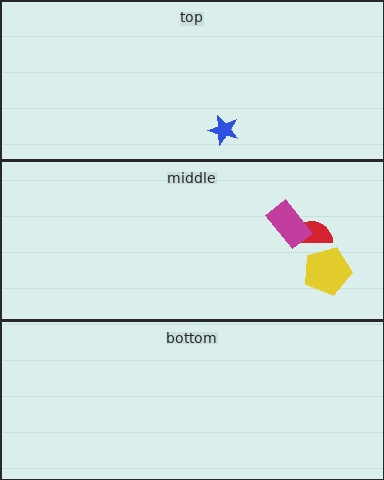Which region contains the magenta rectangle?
The middle region.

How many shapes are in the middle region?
3.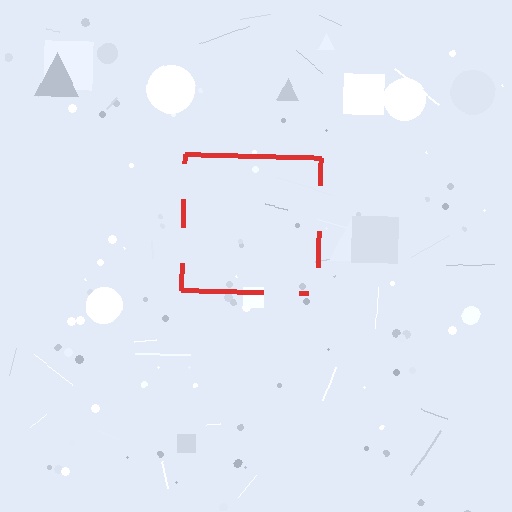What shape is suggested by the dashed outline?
The dashed outline suggests a square.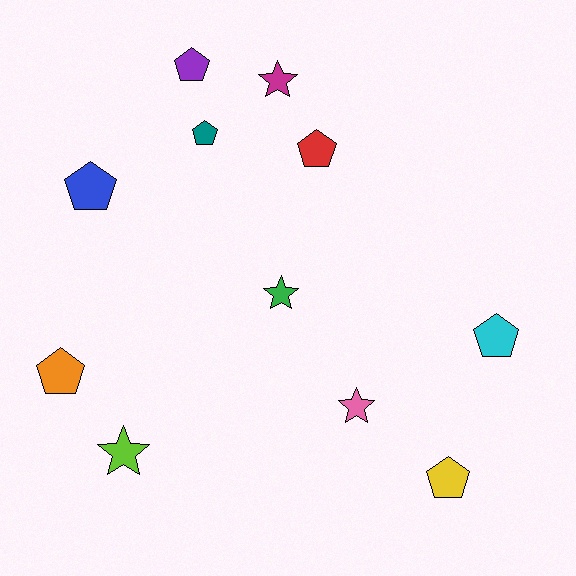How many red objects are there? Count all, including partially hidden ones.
There is 1 red object.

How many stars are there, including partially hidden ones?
There are 4 stars.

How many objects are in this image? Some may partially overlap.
There are 11 objects.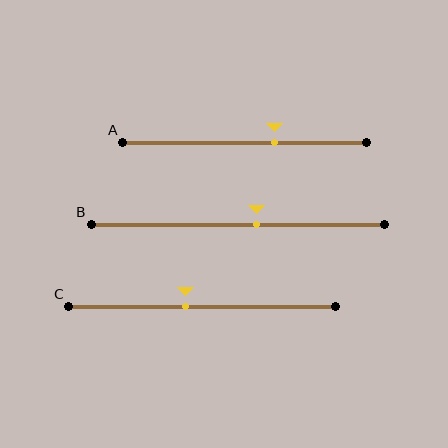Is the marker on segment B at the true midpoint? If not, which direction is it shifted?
No, the marker on segment B is shifted to the right by about 6% of the segment length.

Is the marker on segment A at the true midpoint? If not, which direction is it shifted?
No, the marker on segment A is shifted to the right by about 12% of the segment length.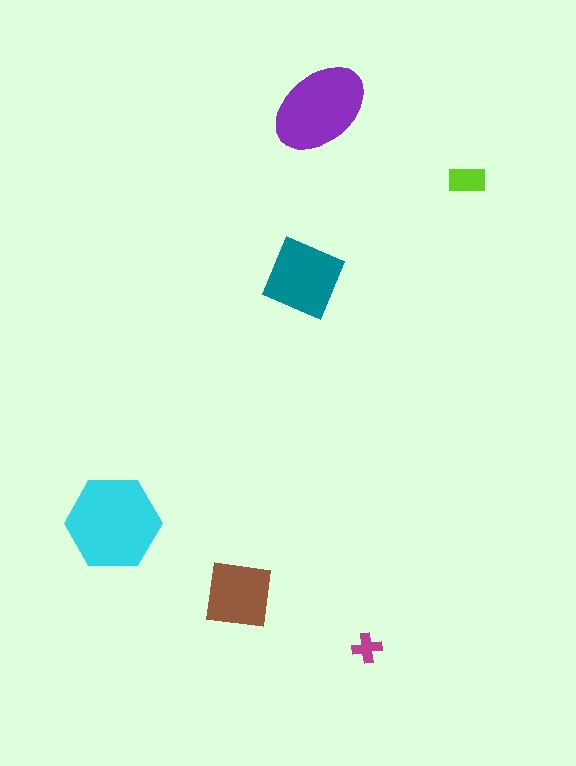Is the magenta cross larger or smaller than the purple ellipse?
Smaller.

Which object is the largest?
The cyan hexagon.